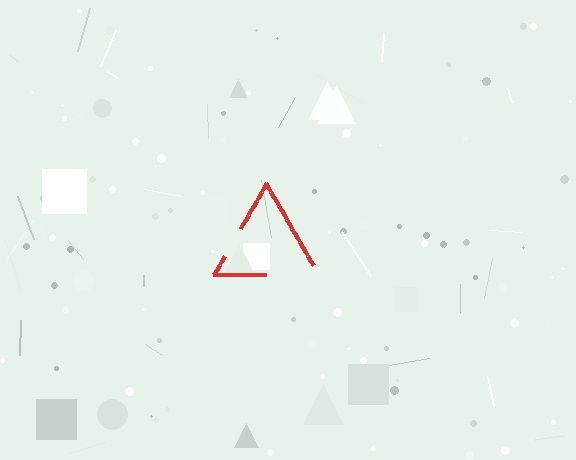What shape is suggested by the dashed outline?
The dashed outline suggests a triangle.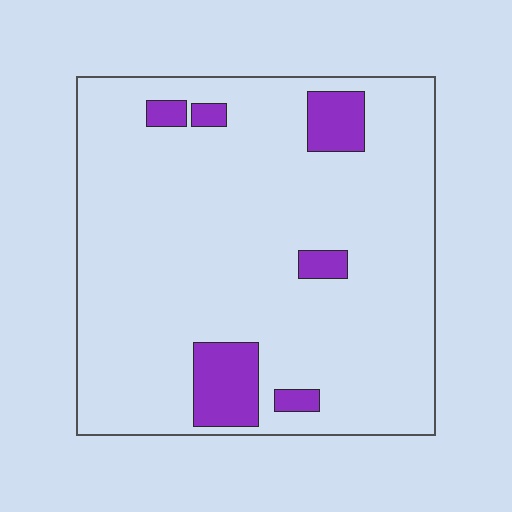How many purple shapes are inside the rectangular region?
6.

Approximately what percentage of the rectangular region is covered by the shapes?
Approximately 10%.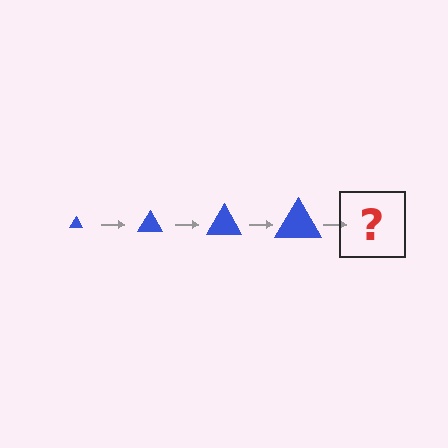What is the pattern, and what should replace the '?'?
The pattern is that the triangle gets progressively larger each step. The '?' should be a blue triangle, larger than the previous one.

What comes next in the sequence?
The next element should be a blue triangle, larger than the previous one.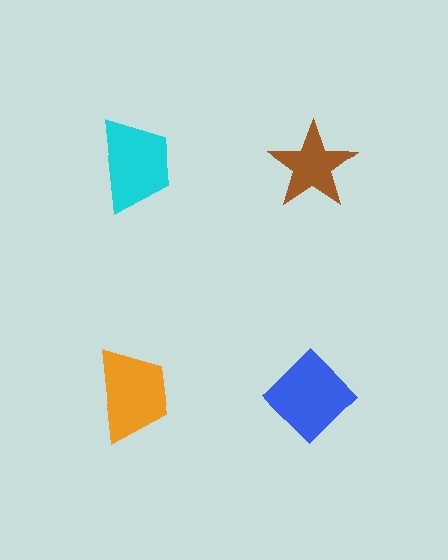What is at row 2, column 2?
A blue diamond.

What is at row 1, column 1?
A cyan trapezoid.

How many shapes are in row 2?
2 shapes.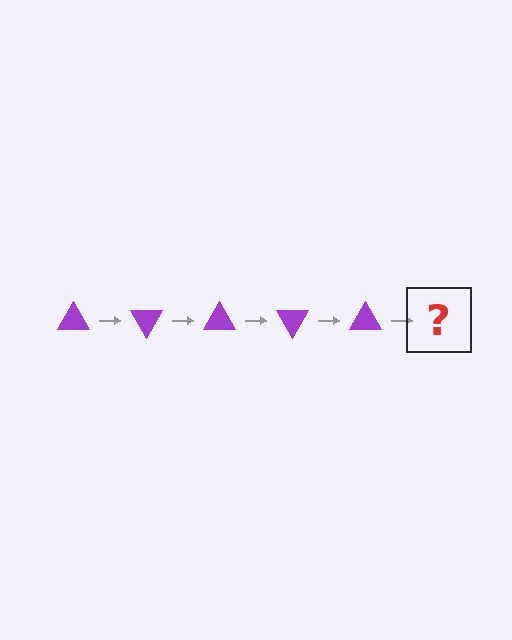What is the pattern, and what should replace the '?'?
The pattern is that the triangle rotates 60 degrees each step. The '?' should be a purple triangle rotated 300 degrees.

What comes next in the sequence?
The next element should be a purple triangle rotated 300 degrees.